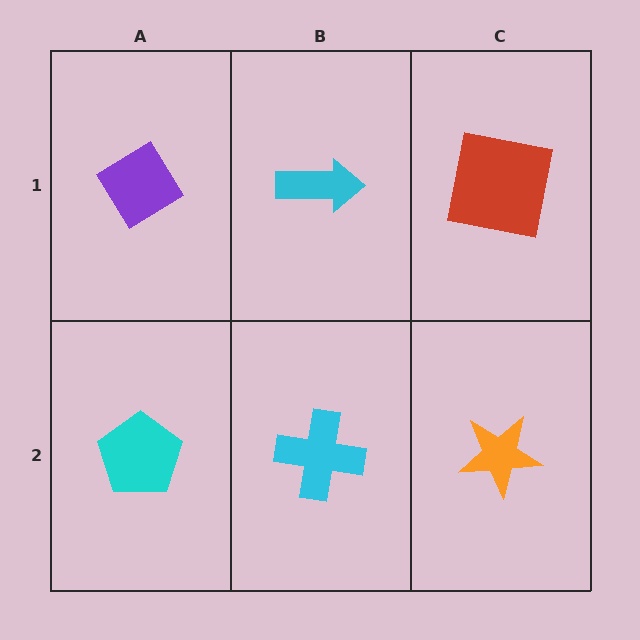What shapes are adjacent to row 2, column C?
A red square (row 1, column C), a cyan cross (row 2, column B).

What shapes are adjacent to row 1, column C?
An orange star (row 2, column C), a cyan arrow (row 1, column B).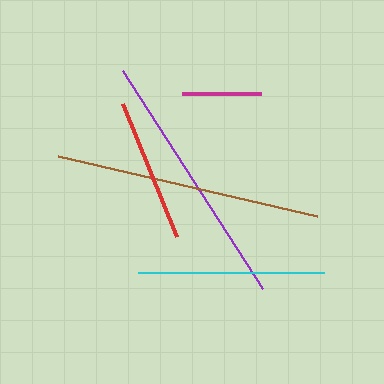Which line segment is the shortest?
The magenta line is the shortest at approximately 79 pixels.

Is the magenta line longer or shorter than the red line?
The red line is longer than the magenta line.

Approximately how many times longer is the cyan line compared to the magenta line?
The cyan line is approximately 2.4 times the length of the magenta line.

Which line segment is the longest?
The brown line is the longest at approximately 266 pixels.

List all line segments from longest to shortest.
From longest to shortest: brown, purple, cyan, red, magenta.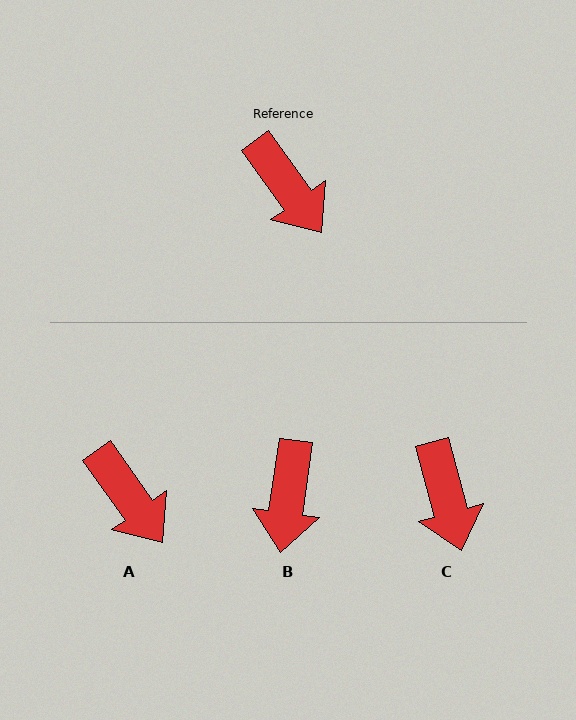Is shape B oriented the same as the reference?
No, it is off by about 44 degrees.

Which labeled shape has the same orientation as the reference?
A.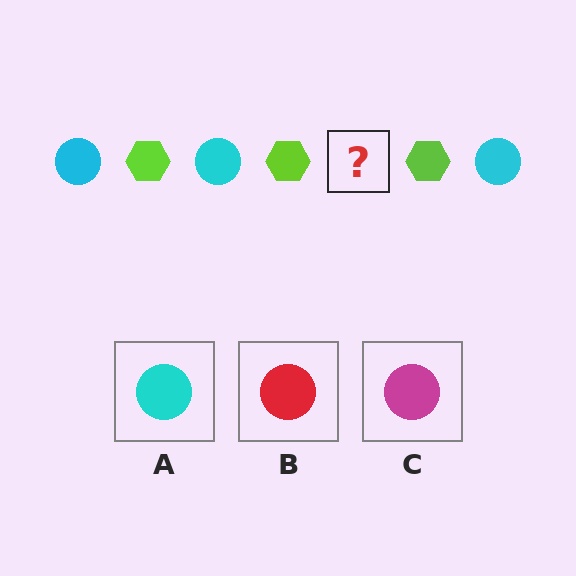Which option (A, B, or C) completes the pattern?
A.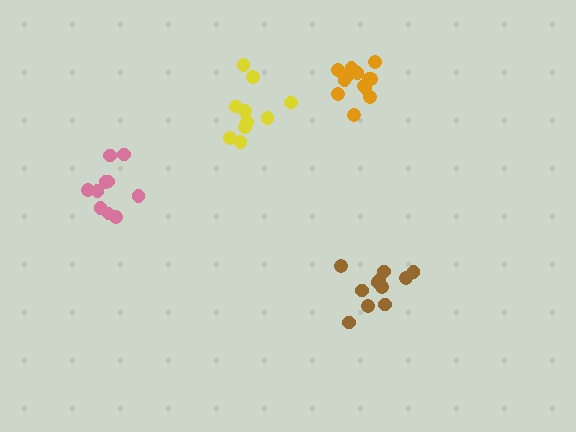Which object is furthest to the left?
The pink cluster is leftmost.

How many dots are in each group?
Group 1: 11 dots, Group 2: 13 dots, Group 3: 10 dots, Group 4: 10 dots (44 total).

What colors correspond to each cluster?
The clusters are colored: brown, orange, yellow, pink.